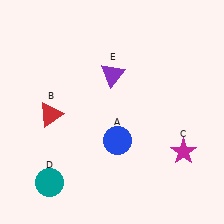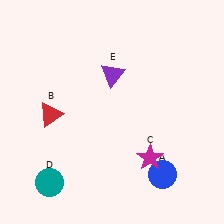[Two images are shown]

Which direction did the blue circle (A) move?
The blue circle (A) moved right.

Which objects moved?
The objects that moved are: the blue circle (A), the magenta star (C).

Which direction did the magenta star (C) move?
The magenta star (C) moved left.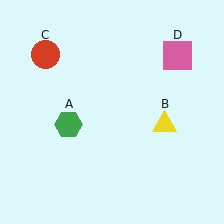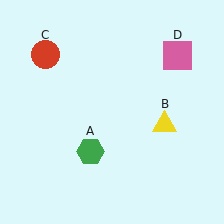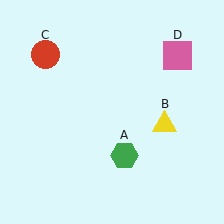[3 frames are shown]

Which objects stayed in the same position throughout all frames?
Yellow triangle (object B) and red circle (object C) and pink square (object D) remained stationary.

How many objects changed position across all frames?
1 object changed position: green hexagon (object A).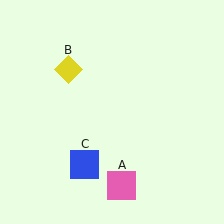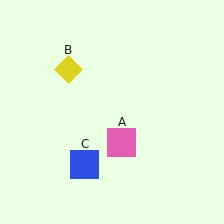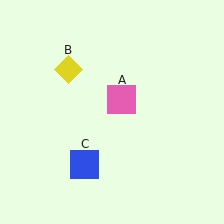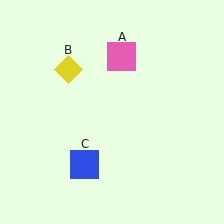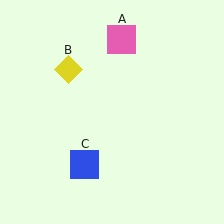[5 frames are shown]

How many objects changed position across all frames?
1 object changed position: pink square (object A).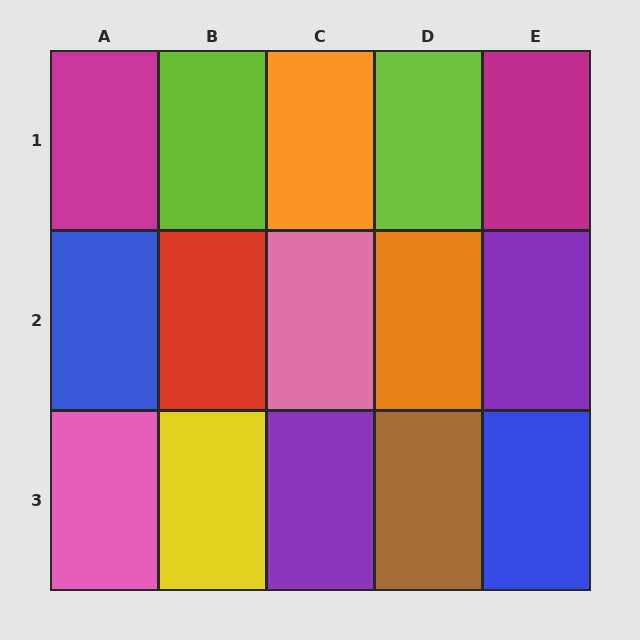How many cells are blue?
2 cells are blue.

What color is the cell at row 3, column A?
Pink.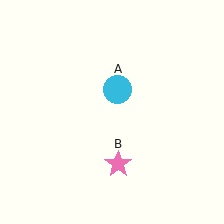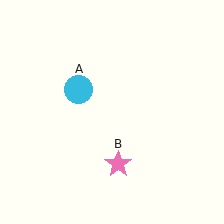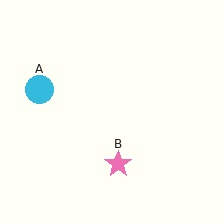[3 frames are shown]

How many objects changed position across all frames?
1 object changed position: cyan circle (object A).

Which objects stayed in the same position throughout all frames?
Pink star (object B) remained stationary.